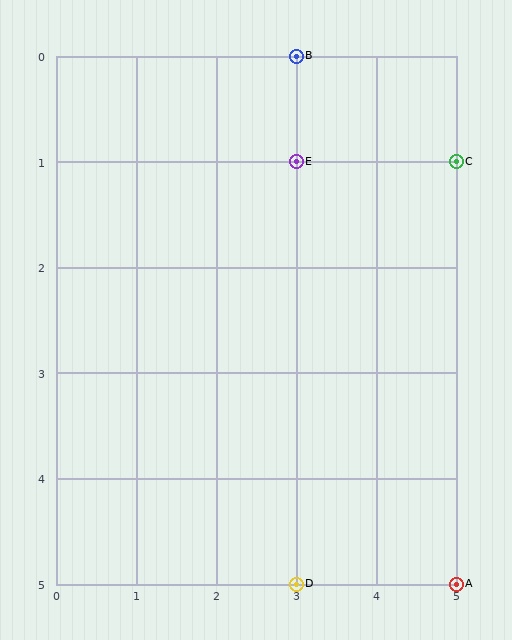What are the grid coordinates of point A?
Point A is at grid coordinates (5, 5).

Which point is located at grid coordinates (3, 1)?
Point E is at (3, 1).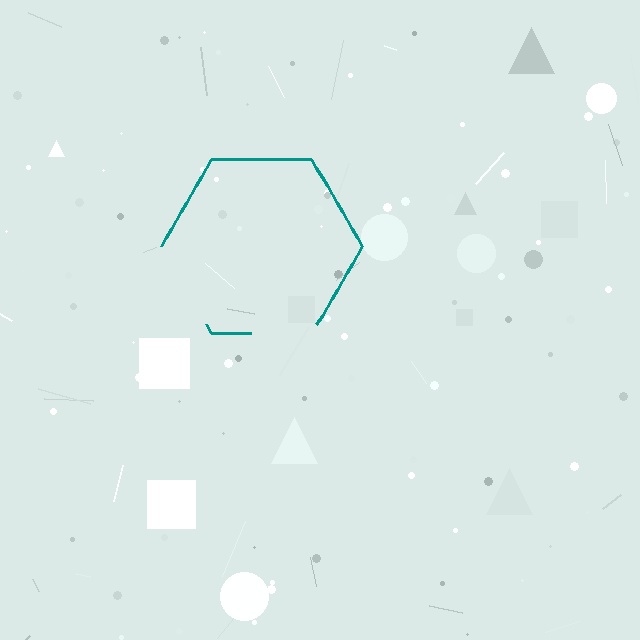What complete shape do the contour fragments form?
The contour fragments form a hexagon.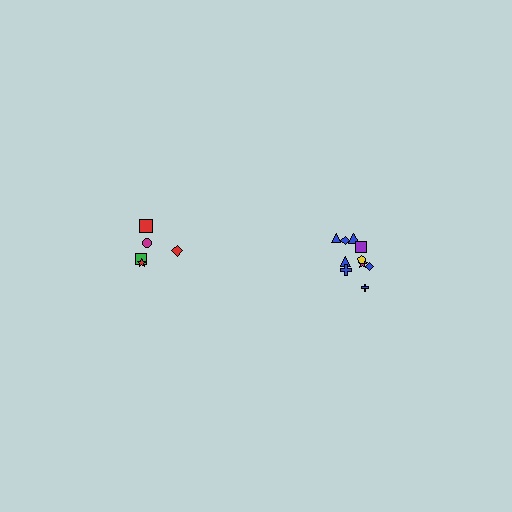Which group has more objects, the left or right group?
The right group.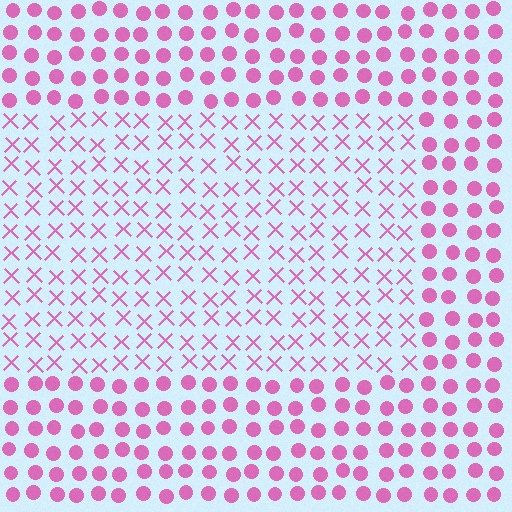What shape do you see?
I see a rectangle.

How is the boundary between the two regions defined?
The boundary is defined by a change in element shape: X marks inside vs. circles outside. All elements share the same color and spacing.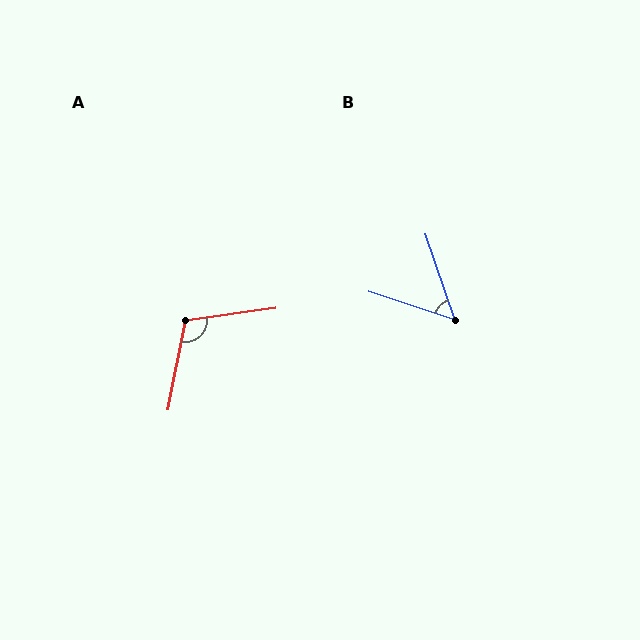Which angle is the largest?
A, at approximately 109 degrees.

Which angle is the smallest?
B, at approximately 53 degrees.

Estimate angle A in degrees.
Approximately 109 degrees.